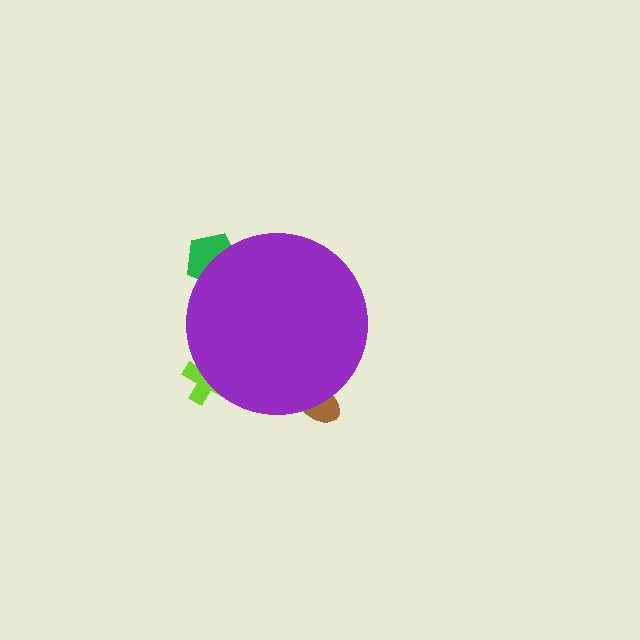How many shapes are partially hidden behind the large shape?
3 shapes are partially hidden.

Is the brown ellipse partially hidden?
Yes, the brown ellipse is partially hidden behind the purple circle.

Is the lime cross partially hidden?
Yes, the lime cross is partially hidden behind the purple circle.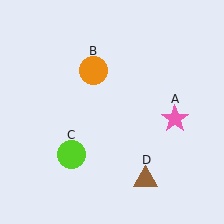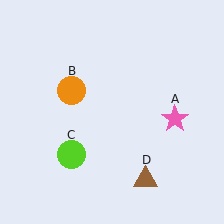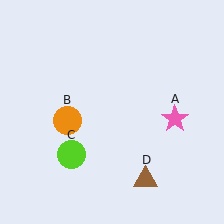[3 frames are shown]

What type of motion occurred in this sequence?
The orange circle (object B) rotated counterclockwise around the center of the scene.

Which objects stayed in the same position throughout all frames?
Pink star (object A) and lime circle (object C) and brown triangle (object D) remained stationary.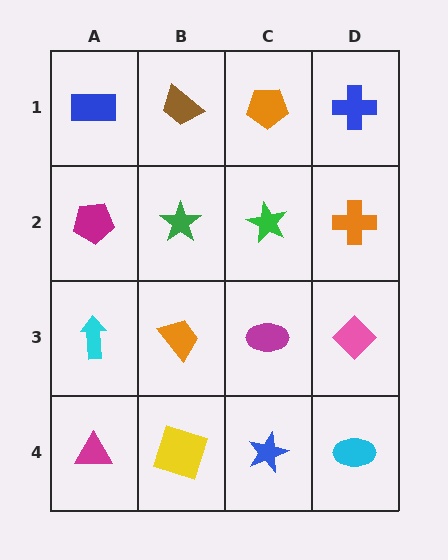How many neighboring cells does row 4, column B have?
3.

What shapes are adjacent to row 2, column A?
A blue rectangle (row 1, column A), a cyan arrow (row 3, column A), a green star (row 2, column B).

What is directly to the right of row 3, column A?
An orange trapezoid.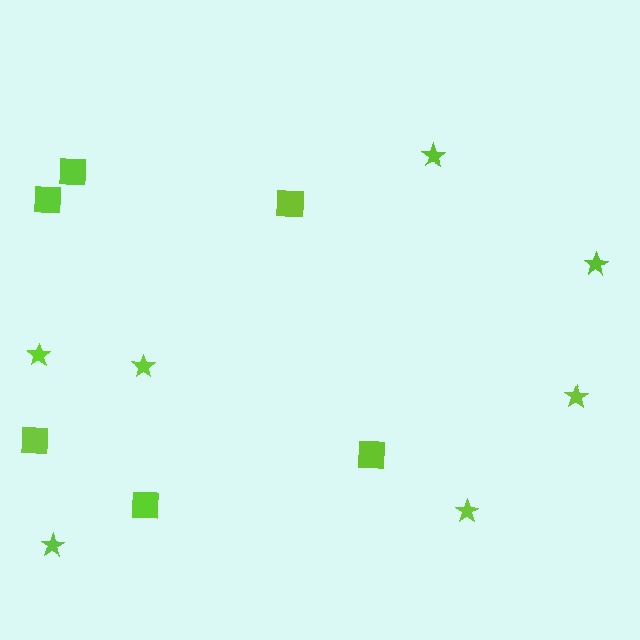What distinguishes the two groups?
There are 2 groups: one group of squares (6) and one group of stars (7).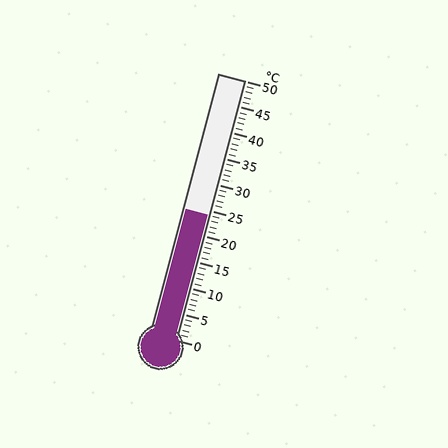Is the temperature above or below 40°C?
The temperature is below 40°C.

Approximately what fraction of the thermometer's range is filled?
The thermometer is filled to approximately 50% of its range.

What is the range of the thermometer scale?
The thermometer scale ranges from 0°C to 50°C.